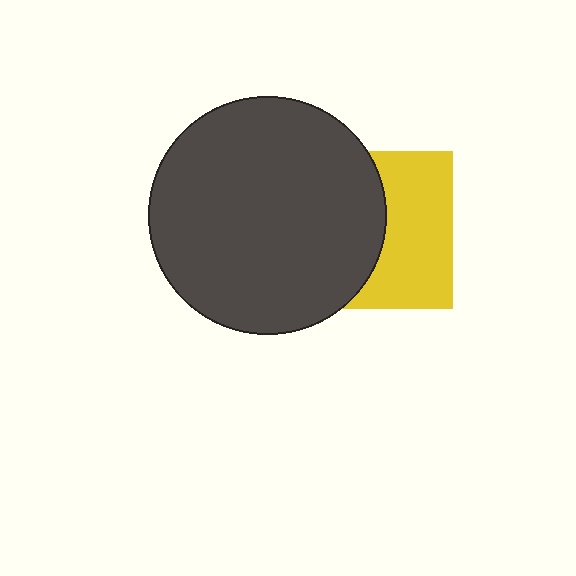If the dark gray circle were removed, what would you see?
You would see the complete yellow square.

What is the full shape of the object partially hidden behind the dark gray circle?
The partially hidden object is a yellow square.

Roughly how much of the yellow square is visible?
About half of it is visible (roughly 49%).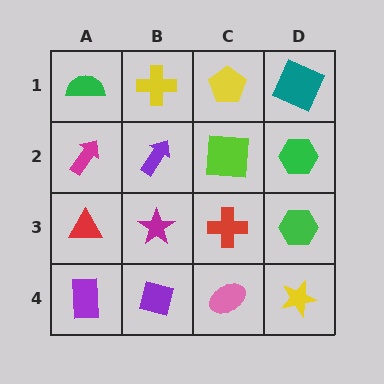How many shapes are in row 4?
4 shapes.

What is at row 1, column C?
A yellow pentagon.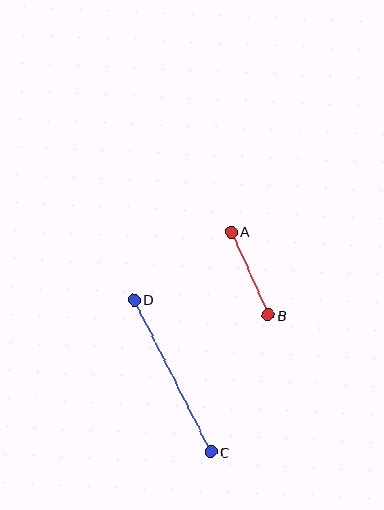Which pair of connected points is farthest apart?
Points C and D are farthest apart.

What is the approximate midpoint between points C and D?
The midpoint is at approximately (172, 376) pixels.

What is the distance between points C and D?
The distance is approximately 171 pixels.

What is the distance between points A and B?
The distance is approximately 91 pixels.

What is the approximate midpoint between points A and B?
The midpoint is at approximately (250, 274) pixels.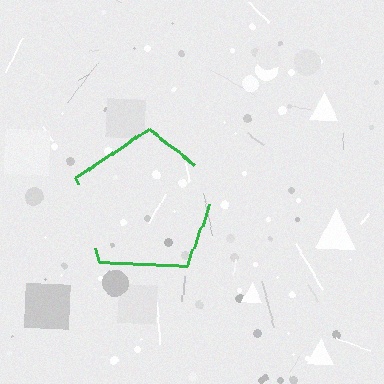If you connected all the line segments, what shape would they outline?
They would outline a pentagon.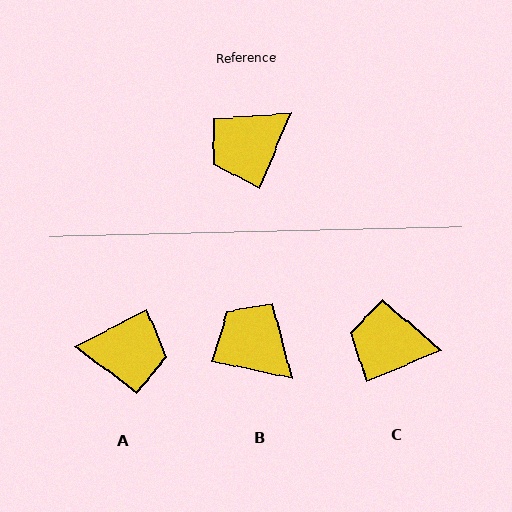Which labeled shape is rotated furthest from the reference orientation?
A, about 140 degrees away.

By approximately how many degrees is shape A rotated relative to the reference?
Approximately 140 degrees counter-clockwise.